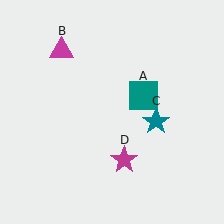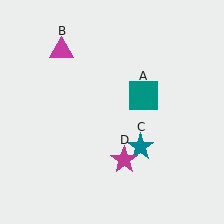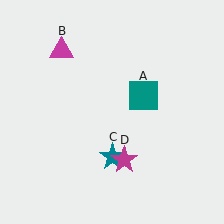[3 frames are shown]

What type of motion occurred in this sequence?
The teal star (object C) rotated clockwise around the center of the scene.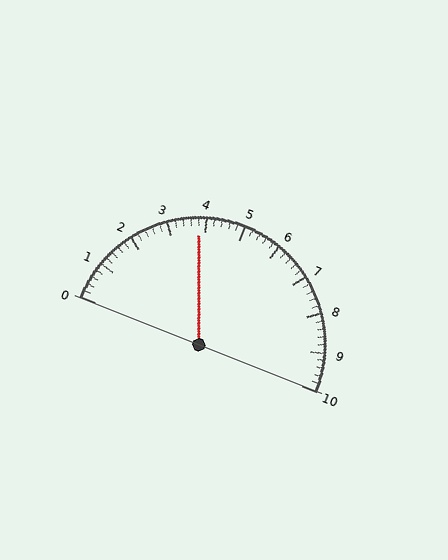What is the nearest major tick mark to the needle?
The nearest major tick mark is 4.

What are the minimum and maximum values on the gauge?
The gauge ranges from 0 to 10.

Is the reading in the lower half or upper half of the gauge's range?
The reading is in the lower half of the range (0 to 10).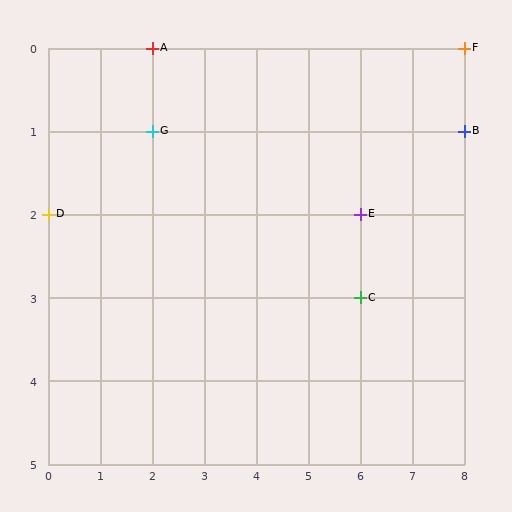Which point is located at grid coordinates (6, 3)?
Point C is at (6, 3).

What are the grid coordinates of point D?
Point D is at grid coordinates (0, 2).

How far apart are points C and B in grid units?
Points C and B are 2 columns and 2 rows apart (about 2.8 grid units diagonally).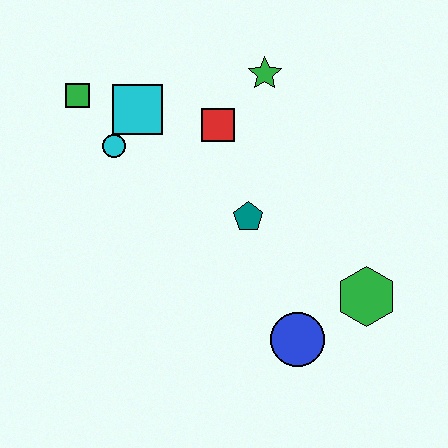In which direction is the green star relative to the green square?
The green star is to the right of the green square.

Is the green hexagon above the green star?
No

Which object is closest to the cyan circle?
The cyan square is closest to the cyan circle.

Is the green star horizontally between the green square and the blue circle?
Yes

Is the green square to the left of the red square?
Yes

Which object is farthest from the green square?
The green hexagon is farthest from the green square.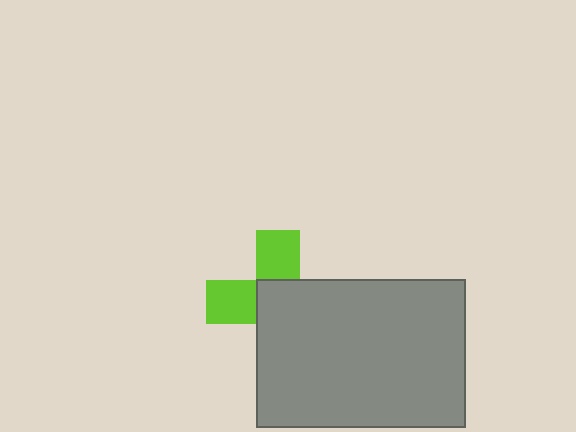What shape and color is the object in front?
The object in front is a gray rectangle.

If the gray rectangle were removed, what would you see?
You would see the complete lime cross.